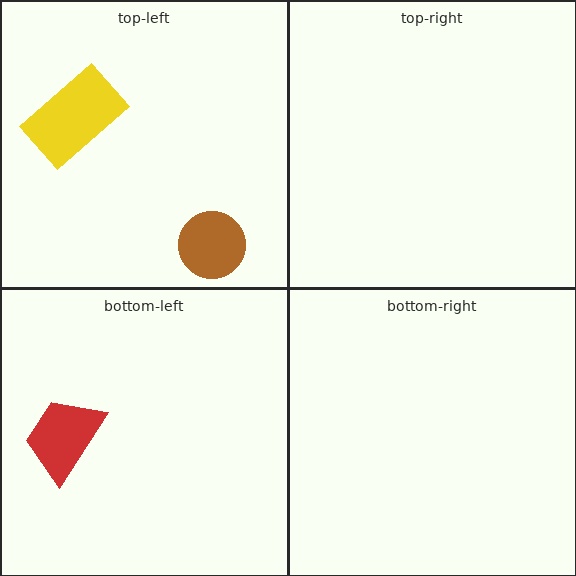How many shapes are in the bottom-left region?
1.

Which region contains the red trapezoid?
The bottom-left region.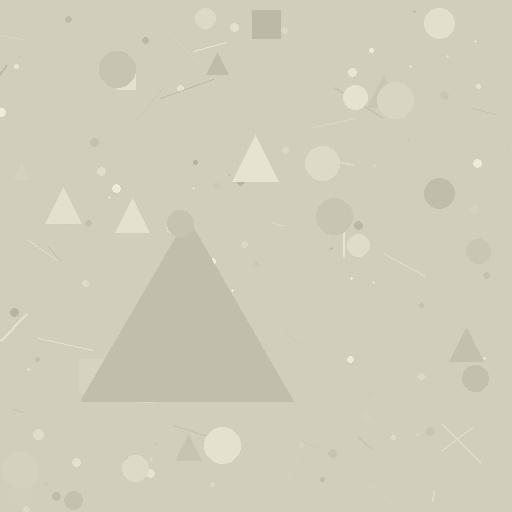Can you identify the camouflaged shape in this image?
The camouflaged shape is a triangle.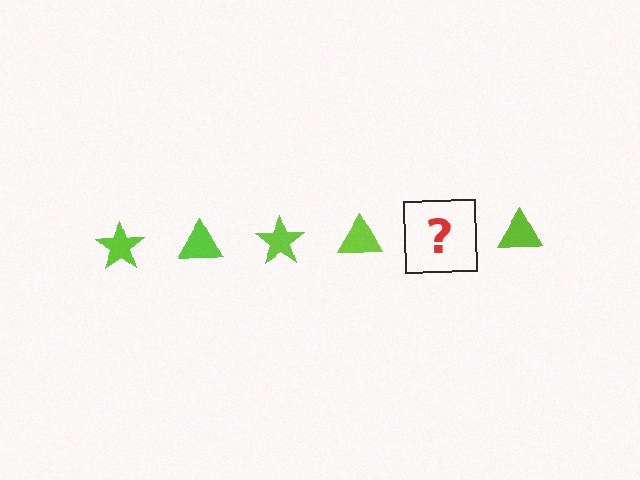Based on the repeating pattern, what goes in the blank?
The blank should be a lime star.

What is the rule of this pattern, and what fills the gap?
The rule is that the pattern cycles through star, triangle shapes in lime. The gap should be filled with a lime star.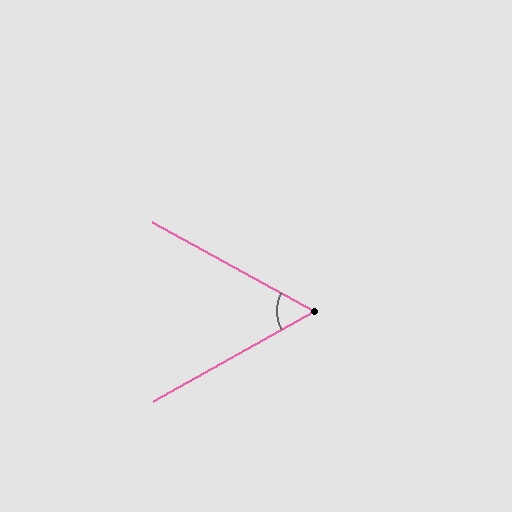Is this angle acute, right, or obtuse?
It is acute.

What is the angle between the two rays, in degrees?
Approximately 58 degrees.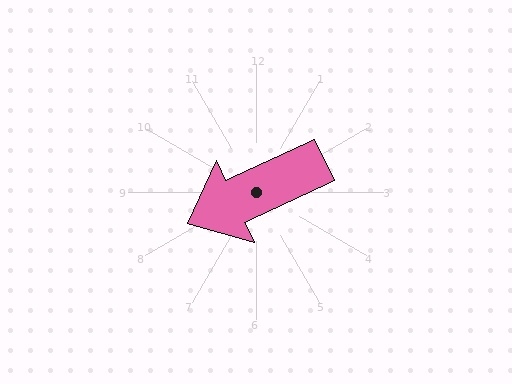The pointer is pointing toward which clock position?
Roughly 8 o'clock.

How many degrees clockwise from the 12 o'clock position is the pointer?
Approximately 245 degrees.